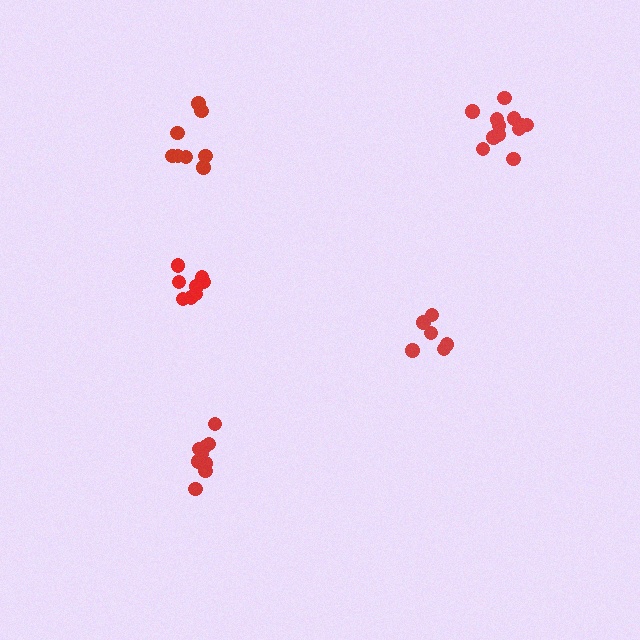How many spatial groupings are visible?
There are 5 spatial groupings.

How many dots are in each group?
Group 1: 12 dots, Group 2: 8 dots, Group 3: 10 dots, Group 4: 6 dots, Group 5: 8 dots (44 total).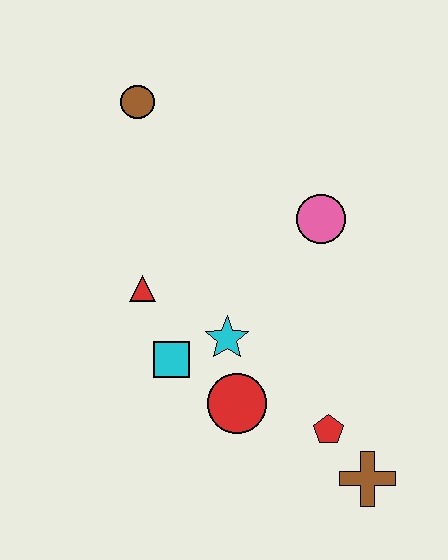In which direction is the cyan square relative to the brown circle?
The cyan square is below the brown circle.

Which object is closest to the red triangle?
The cyan square is closest to the red triangle.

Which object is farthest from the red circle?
The brown circle is farthest from the red circle.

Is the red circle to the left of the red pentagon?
Yes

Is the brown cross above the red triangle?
No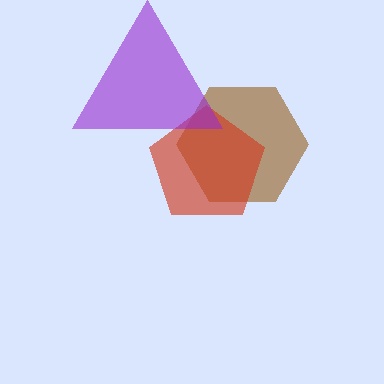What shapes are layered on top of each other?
The layered shapes are: a brown hexagon, a red pentagon, a purple triangle.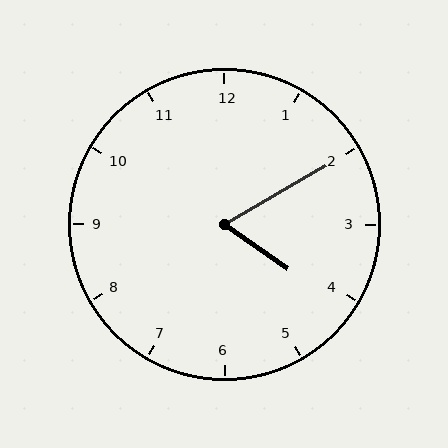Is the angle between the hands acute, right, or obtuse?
It is acute.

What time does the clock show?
4:10.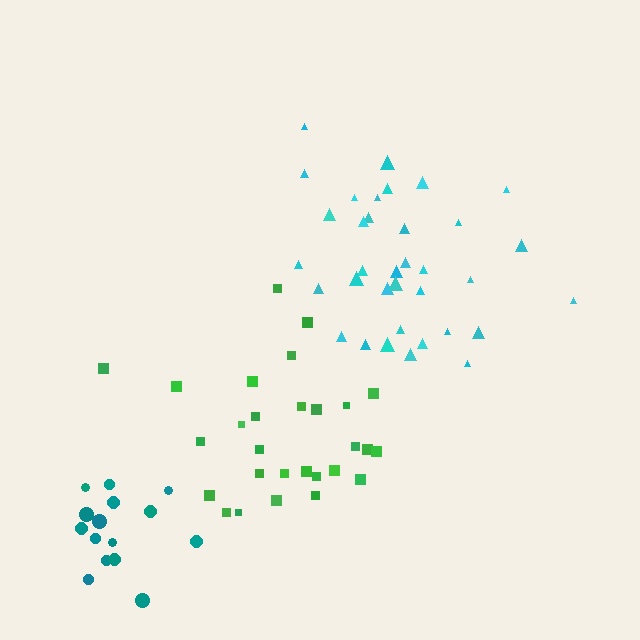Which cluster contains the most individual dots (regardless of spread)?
Cyan (35).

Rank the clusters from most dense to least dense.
teal, cyan, green.